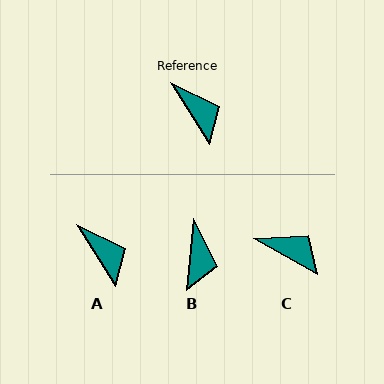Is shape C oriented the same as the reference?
No, it is off by about 28 degrees.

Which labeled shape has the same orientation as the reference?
A.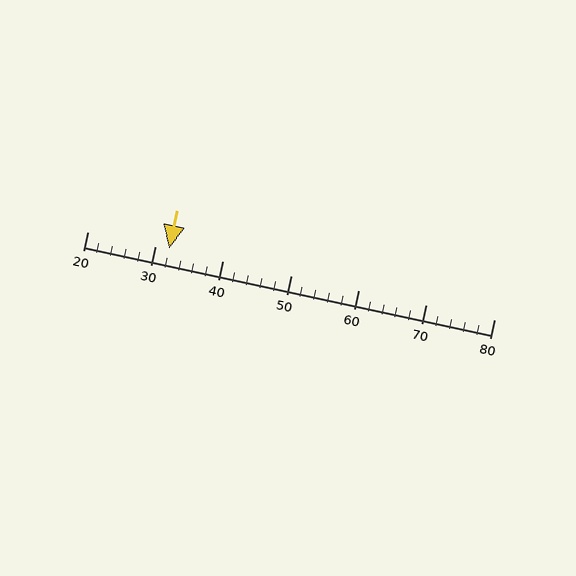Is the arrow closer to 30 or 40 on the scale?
The arrow is closer to 30.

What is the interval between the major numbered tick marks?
The major tick marks are spaced 10 units apart.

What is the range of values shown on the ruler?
The ruler shows values from 20 to 80.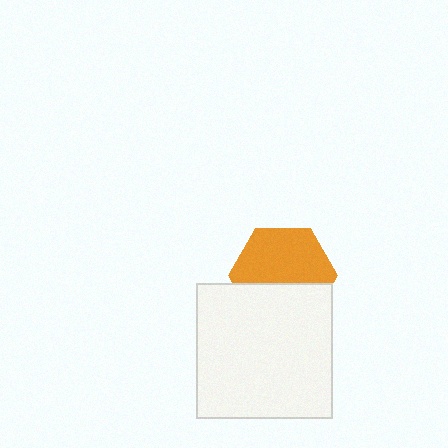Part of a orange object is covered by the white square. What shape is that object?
It is a hexagon.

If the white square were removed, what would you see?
You would see the complete orange hexagon.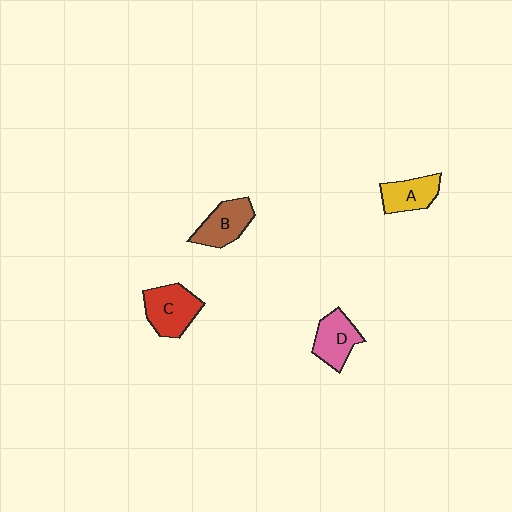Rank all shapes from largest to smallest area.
From largest to smallest: C (red), B (brown), D (pink), A (yellow).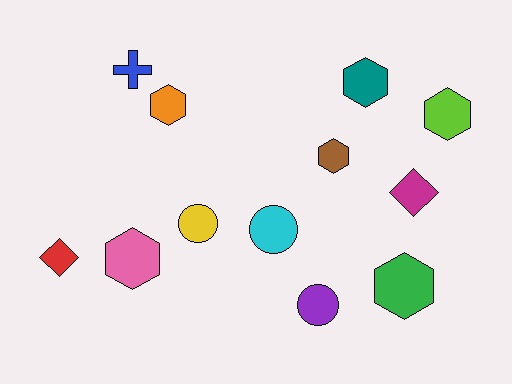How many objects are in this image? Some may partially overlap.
There are 12 objects.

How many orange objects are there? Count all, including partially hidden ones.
There is 1 orange object.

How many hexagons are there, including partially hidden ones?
There are 6 hexagons.